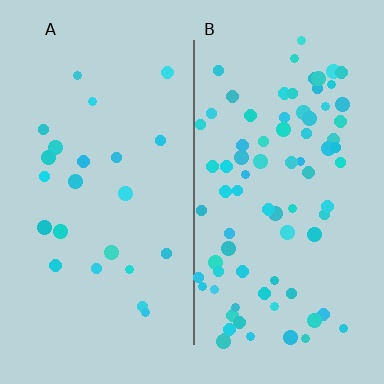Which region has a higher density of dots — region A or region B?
B (the right).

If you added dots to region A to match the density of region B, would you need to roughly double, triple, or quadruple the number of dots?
Approximately quadruple.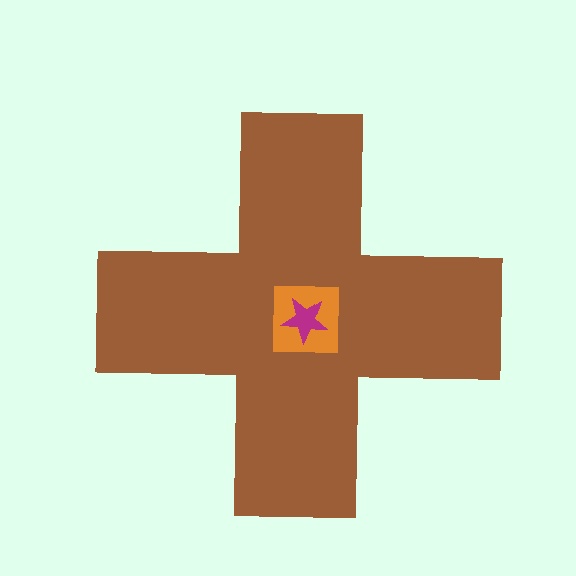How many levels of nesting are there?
3.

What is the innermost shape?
The magenta star.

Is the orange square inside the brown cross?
Yes.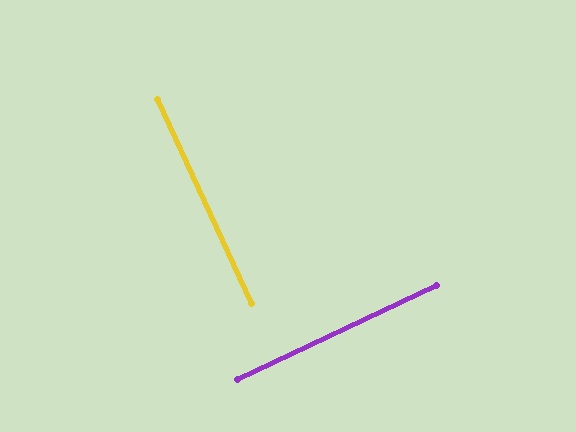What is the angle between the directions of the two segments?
Approximately 89 degrees.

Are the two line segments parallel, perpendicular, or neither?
Perpendicular — they meet at approximately 89°.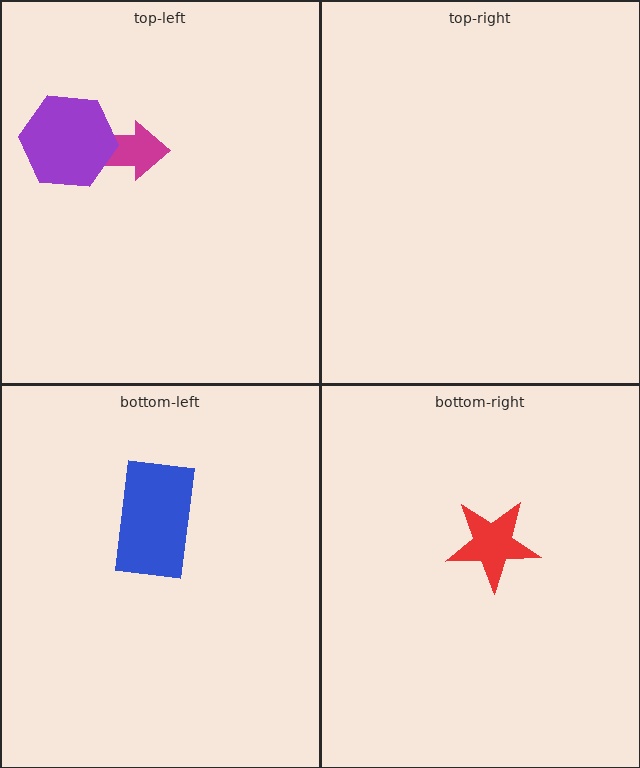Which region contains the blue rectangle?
The bottom-left region.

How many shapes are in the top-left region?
2.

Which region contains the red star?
The bottom-right region.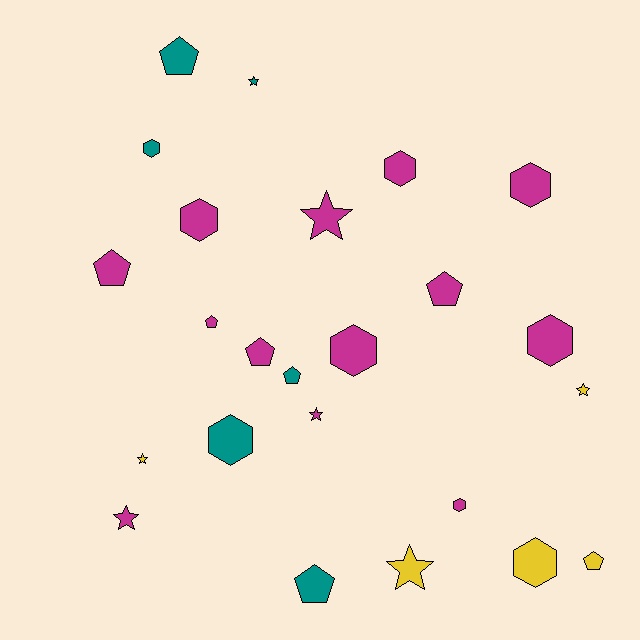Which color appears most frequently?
Magenta, with 13 objects.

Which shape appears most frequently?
Hexagon, with 9 objects.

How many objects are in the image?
There are 24 objects.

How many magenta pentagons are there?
There are 4 magenta pentagons.